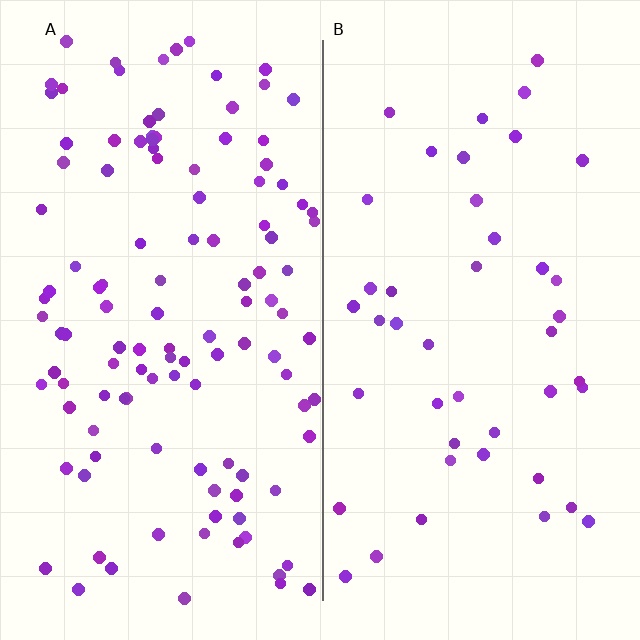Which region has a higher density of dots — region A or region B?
A (the left).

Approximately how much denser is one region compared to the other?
Approximately 2.7× — region A over region B.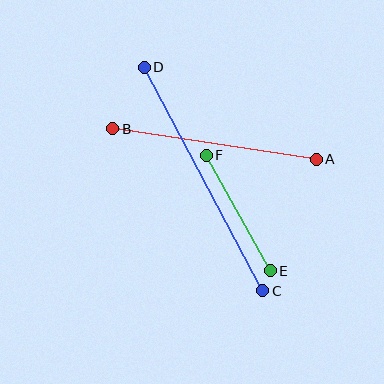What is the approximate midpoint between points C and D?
The midpoint is at approximately (203, 179) pixels.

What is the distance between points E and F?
The distance is approximately 132 pixels.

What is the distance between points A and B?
The distance is approximately 206 pixels.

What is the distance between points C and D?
The distance is approximately 253 pixels.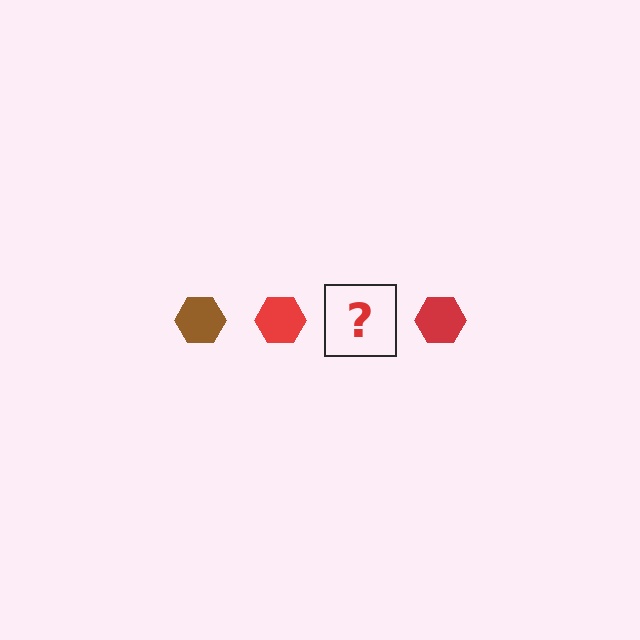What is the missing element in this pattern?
The missing element is a brown hexagon.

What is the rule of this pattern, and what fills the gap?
The rule is that the pattern cycles through brown, red hexagons. The gap should be filled with a brown hexagon.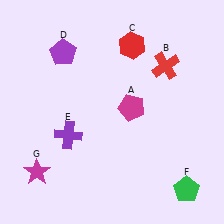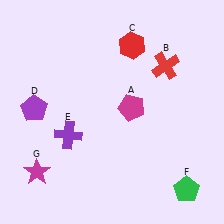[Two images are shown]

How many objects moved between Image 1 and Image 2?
1 object moved between the two images.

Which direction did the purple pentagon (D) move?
The purple pentagon (D) moved down.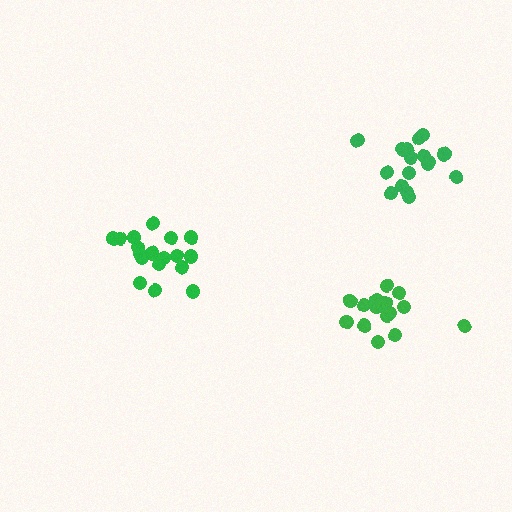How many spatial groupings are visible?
There are 3 spatial groupings.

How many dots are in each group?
Group 1: 19 dots, Group 2: 17 dots, Group 3: 16 dots (52 total).